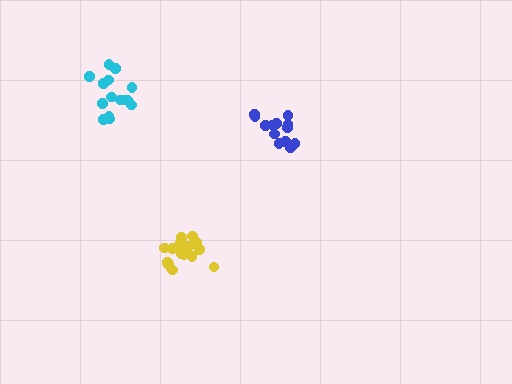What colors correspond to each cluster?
The clusters are colored: yellow, cyan, blue.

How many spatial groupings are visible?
There are 3 spatial groupings.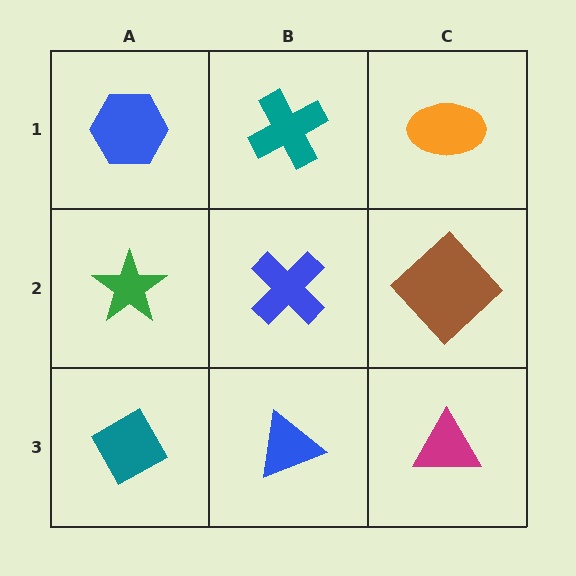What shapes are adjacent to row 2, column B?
A teal cross (row 1, column B), a blue triangle (row 3, column B), a green star (row 2, column A), a brown diamond (row 2, column C).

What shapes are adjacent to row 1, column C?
A brown diamond (row 2, column C), a teal cross (row 1, column B).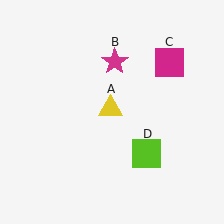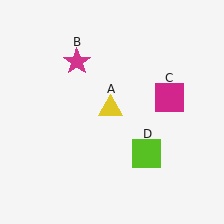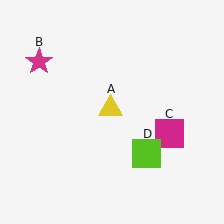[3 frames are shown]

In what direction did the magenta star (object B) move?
The magenta star (object B) moved left.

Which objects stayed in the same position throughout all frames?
Yellow triangle (object A) and lime square (object D) remained stationary.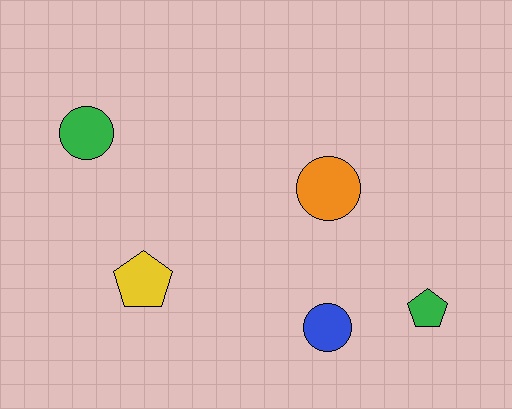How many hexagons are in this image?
There are no hexagons.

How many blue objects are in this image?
There is 1 blue object.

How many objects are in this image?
There are 5 objects.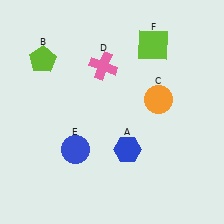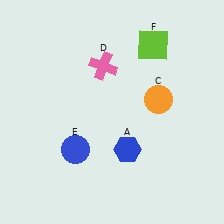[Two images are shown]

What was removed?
The lime pentagon (B) was removed in Image 2.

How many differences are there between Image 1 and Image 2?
There is 1 difference between the two images.